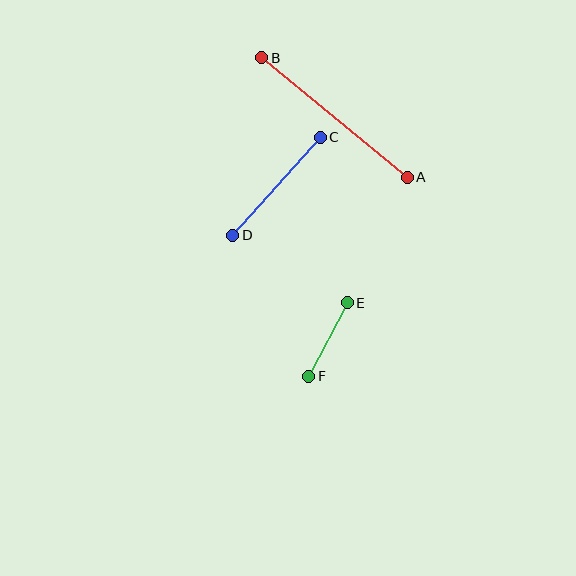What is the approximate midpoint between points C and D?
The midpoint is at approximately (276, 186) pixels.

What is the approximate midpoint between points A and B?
The midpoint is at approximately (335, 117) pixels.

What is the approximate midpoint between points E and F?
The midpoint is at approximately (328, 340) pixels.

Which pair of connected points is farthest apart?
Points A and B are farthest apart.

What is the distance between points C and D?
The distance is approximately 132 pixels.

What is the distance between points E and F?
The distance is approximately 83 pixels.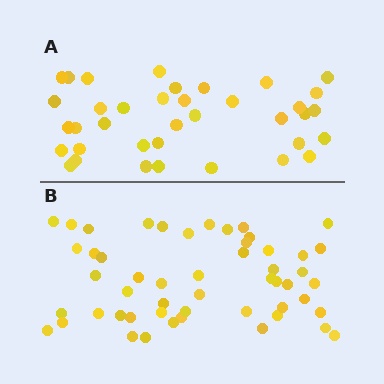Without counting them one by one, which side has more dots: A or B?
Region B (the bottom region) has more dots.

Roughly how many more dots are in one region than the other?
Region B has approximately 15 more dots than region A.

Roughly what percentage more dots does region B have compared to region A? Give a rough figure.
About 40% more.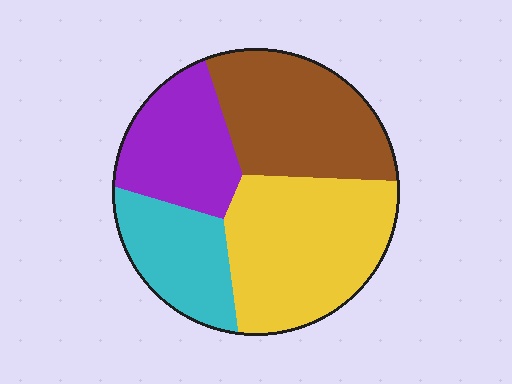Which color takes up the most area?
Yellow, at roughly 35%.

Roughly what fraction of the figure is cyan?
Cyan covers 17% of the figure.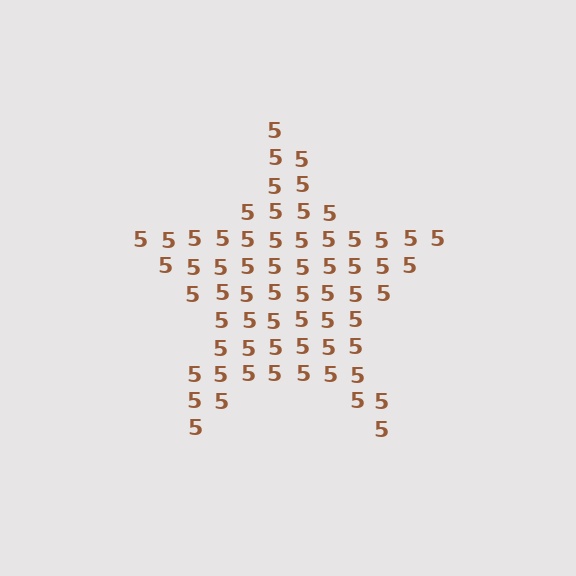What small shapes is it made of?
It is made of small digit 5's.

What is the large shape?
The large shape is a star.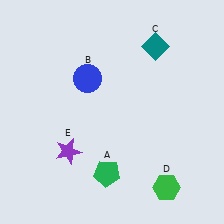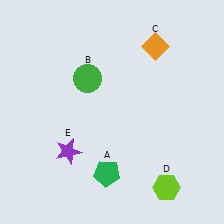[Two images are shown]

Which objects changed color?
B changed from blue to green. C changed from teal to orange. D changed from green to lime.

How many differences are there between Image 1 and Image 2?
There are 3 differences between the two images.